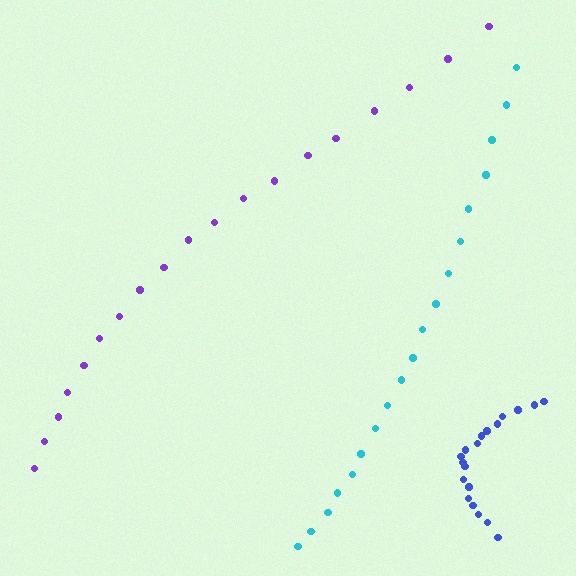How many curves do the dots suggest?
There are 3 distinct paths.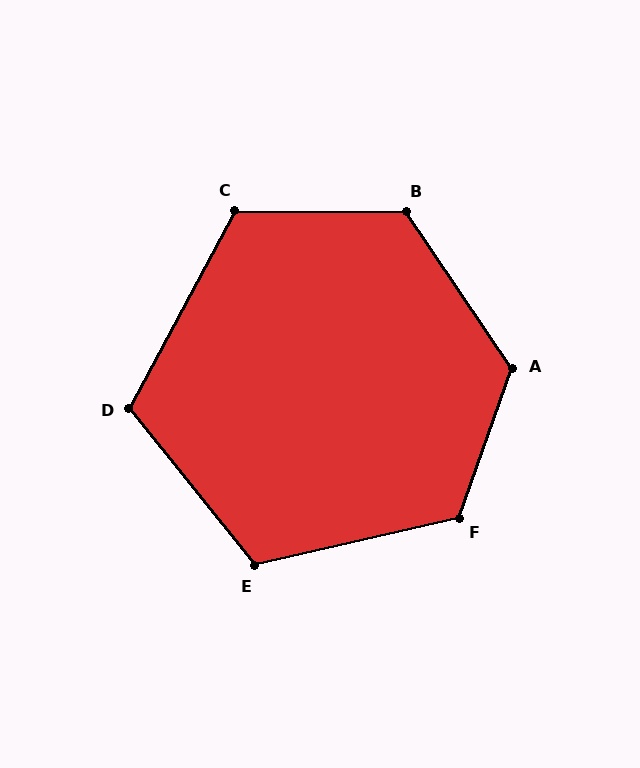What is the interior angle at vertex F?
Approximately 123 degrees (obtuse).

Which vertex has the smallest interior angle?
D, at approximately 113 degrees.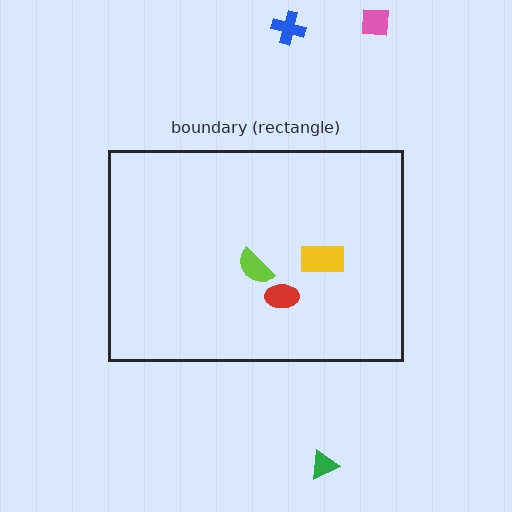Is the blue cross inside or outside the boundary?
Outside.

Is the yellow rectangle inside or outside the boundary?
Inside.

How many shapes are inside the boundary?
3 inside, 3 outside.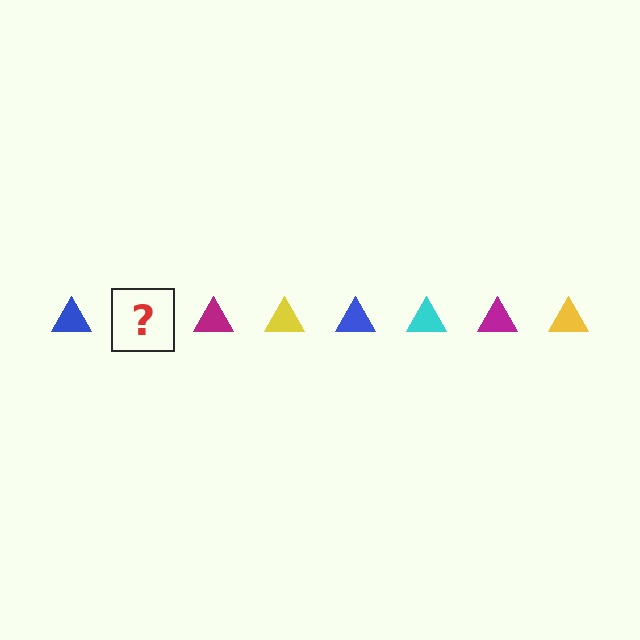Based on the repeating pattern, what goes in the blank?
The blank should be a cyan triangle.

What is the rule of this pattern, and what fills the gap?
The rule is that the pattern cycles through blue, cyan, magenta, yellow triangles. The gap should be filled with a cyan triangle.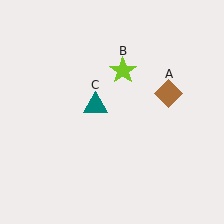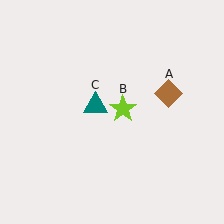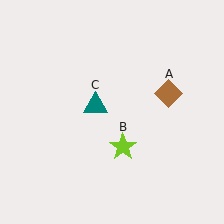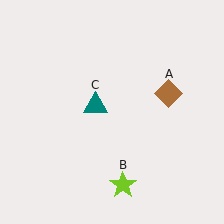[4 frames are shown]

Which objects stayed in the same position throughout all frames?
Brown diamond (object A) and teal triangle (object C) remained stationary.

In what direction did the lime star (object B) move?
The lime star (object B) moved down.